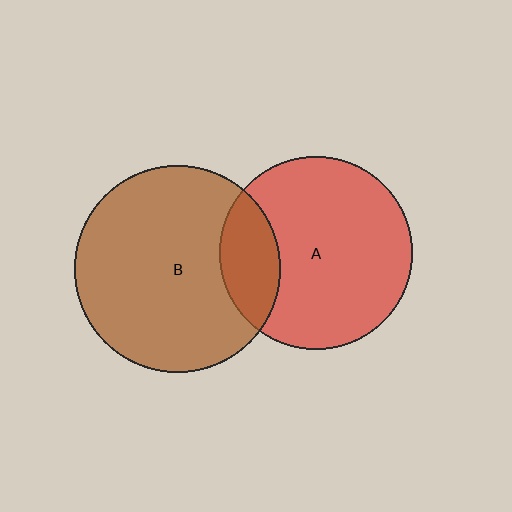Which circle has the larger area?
Circle B (brown).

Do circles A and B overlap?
Yes.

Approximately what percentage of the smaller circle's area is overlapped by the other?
Approximately 20%.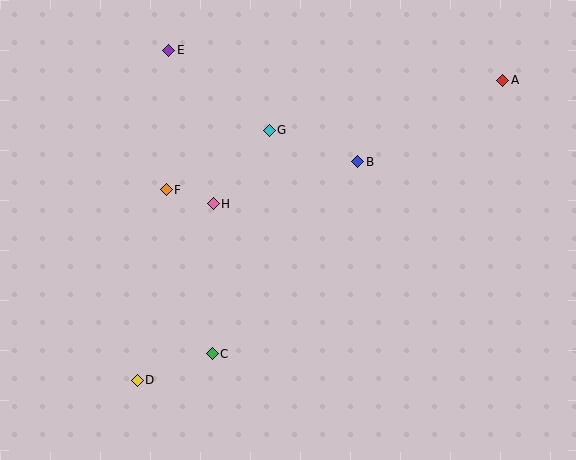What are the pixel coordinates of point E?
Point E is at (169, 50).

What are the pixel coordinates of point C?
Point C is at (212, 354).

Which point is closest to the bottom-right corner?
Point B is closest to the bottom-right corner.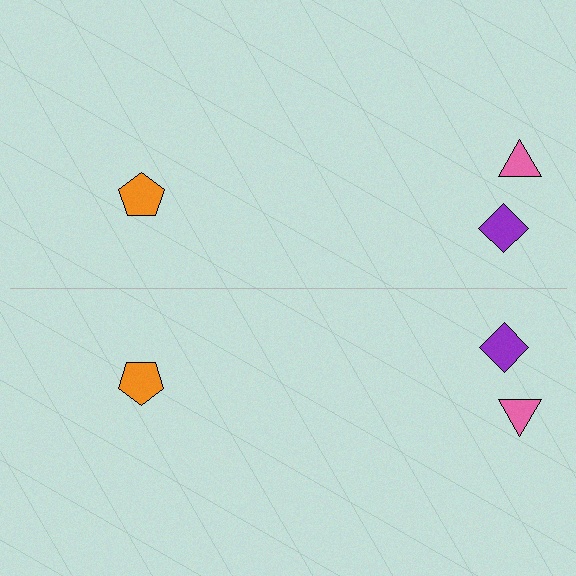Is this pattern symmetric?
Yes, this pattern has bilateral (reflection) symmetry.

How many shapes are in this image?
There are 6 shapes in this image.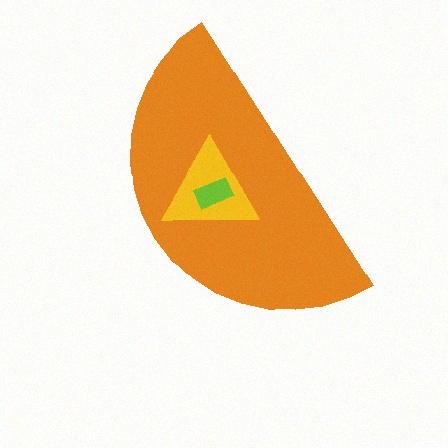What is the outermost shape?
The orange semicircle.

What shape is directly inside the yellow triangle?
The lime rectangle.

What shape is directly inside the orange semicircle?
The yellow triangle.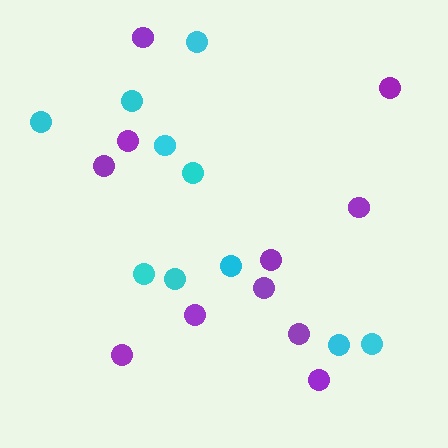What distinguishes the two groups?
There are 2 groups: one group of purple circles (11) and one group of cyan circles (10).